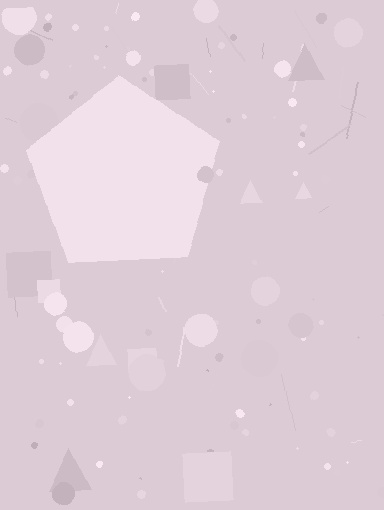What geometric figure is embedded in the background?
A pentagon is embedded in the background.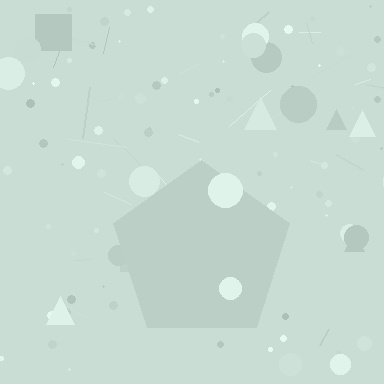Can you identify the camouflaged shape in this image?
The camouflaged shape is a pentagon.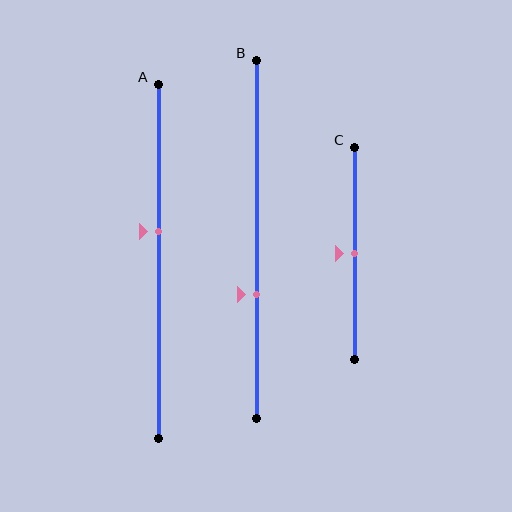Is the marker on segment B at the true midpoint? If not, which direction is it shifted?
No, the marker on segment B is shifted downward by about 15% of the segment length.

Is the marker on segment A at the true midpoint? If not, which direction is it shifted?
No, the marker on segment A is shifted upward by about 8% of the segment length.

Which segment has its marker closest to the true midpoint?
Segment C has its marker closest to the true midpoint.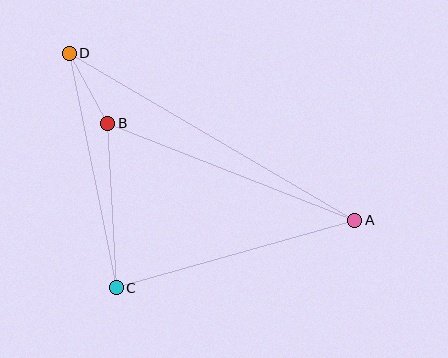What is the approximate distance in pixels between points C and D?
The distance between C and D is approximately 239 pixels.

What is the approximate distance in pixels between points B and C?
The distance between B and C is approximately 165 pixels.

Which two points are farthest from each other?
Points A and D are farthest from each other.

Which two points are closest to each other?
Points B and D are closest to each other.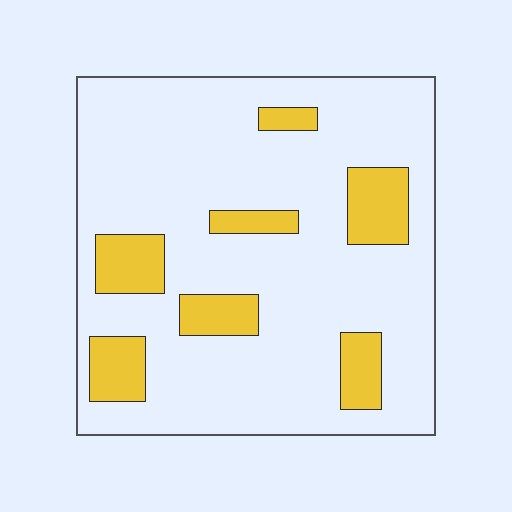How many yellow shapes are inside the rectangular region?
7.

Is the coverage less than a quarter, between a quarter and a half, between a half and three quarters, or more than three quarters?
Less than a quarter.